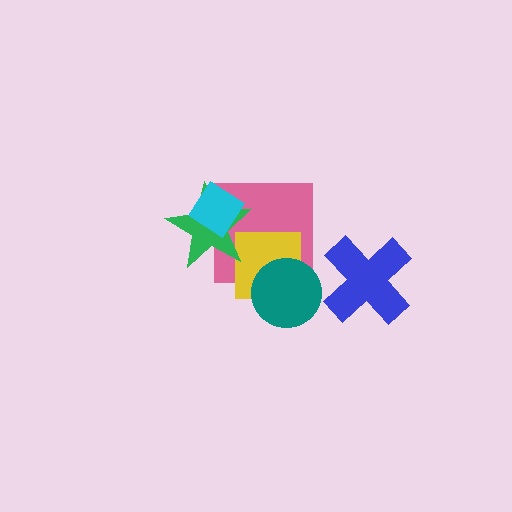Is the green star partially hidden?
Yes, it is partially covered by another shape.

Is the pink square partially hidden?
Yes, it is partially covered by another shape.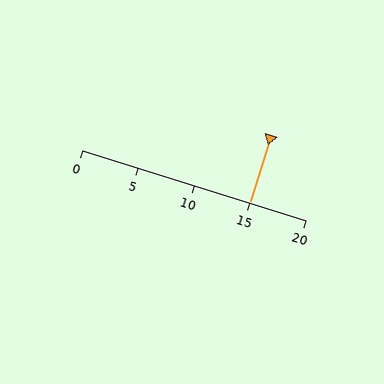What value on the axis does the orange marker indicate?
The marker indicates approximately 15.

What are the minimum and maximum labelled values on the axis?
The axis runs from 0 to 20.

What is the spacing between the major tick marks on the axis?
The major ticks are spaced 5 apart.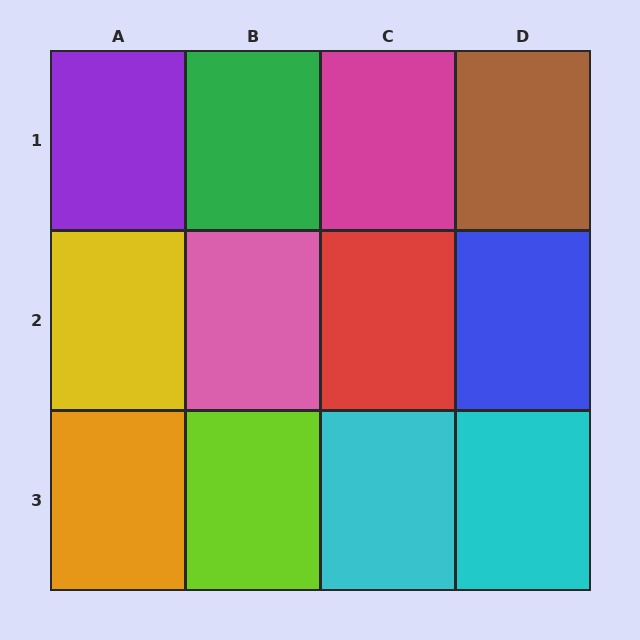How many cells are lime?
1 cell is lime.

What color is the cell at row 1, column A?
Purple.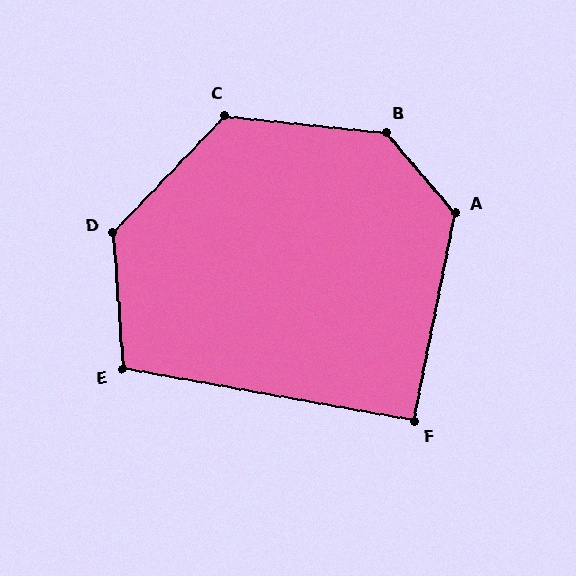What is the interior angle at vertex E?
Approximately 104 degrees (obtuse).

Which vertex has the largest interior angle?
B, at approximately 137 degrees.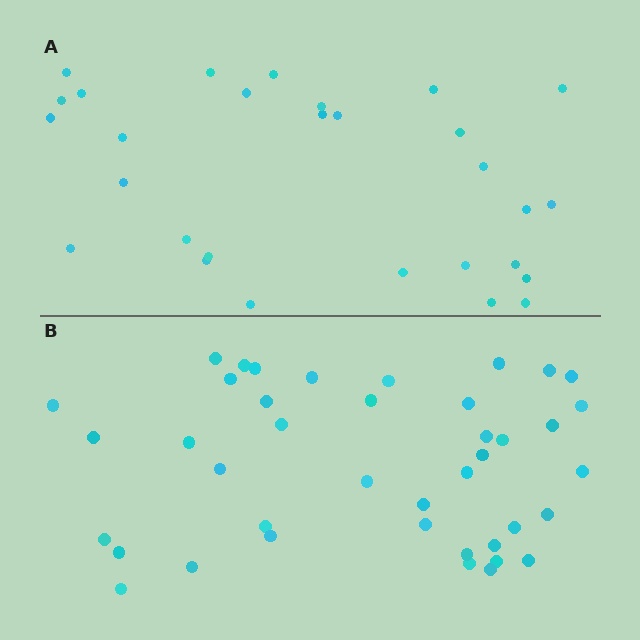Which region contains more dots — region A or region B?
Region B (the bottom region) has more dots.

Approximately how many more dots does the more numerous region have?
Region B has roughly 12 or so more dots than region A.